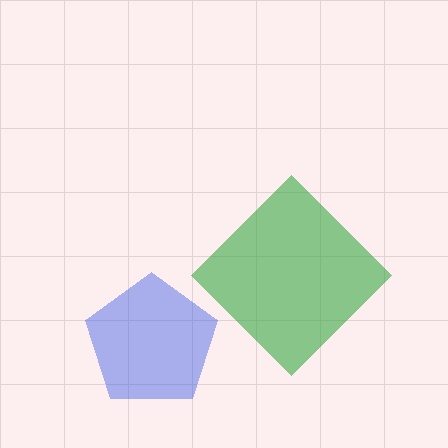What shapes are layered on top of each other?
The layered shapes are: a blue pentagon, a green diamond.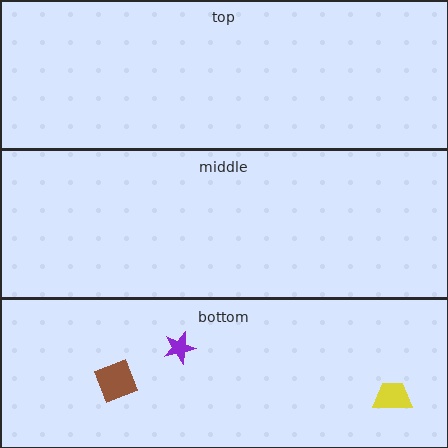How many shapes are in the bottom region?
3.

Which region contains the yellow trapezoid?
The bottom region.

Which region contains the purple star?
The bottom region.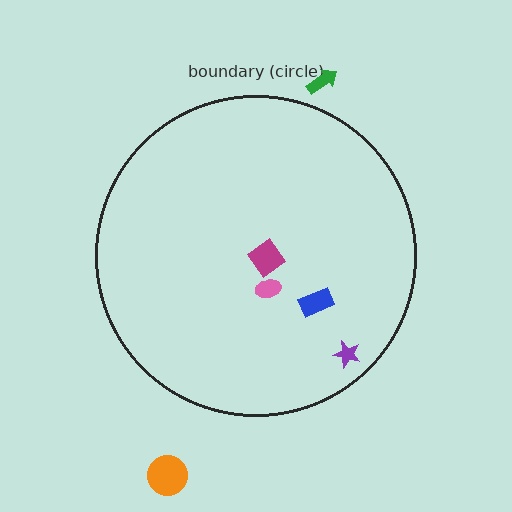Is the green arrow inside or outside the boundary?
Outside.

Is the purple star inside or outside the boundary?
Inside.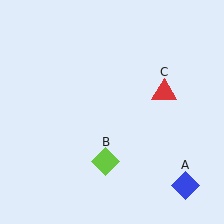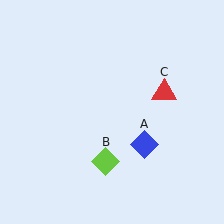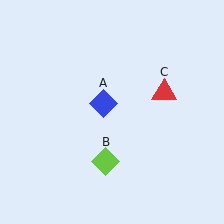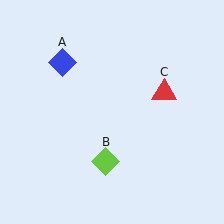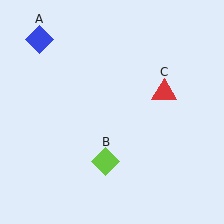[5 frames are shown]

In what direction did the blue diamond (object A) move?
The blue diamond (object A) moved up and to the left.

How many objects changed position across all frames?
1 object changed position: blue diamond (object A).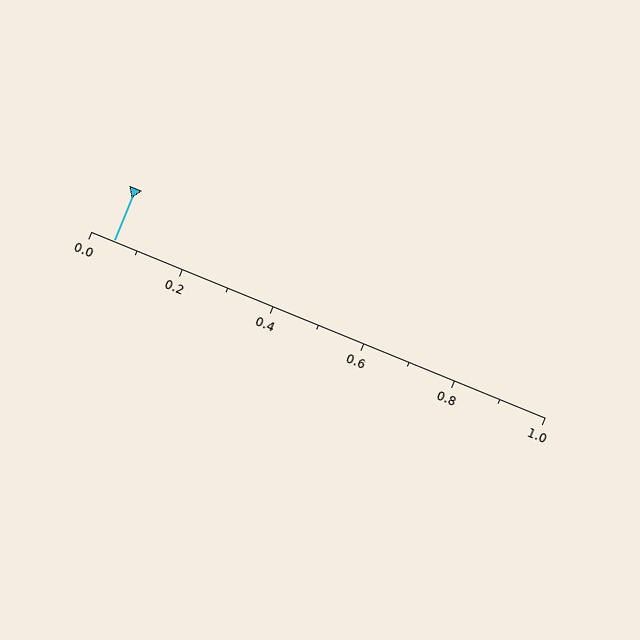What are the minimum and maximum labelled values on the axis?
The axis runs from 0.0 to 1.0.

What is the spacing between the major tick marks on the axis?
The major ticks are spaced 0.2 apart.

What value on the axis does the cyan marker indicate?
The marker indicates approximately 0.05.